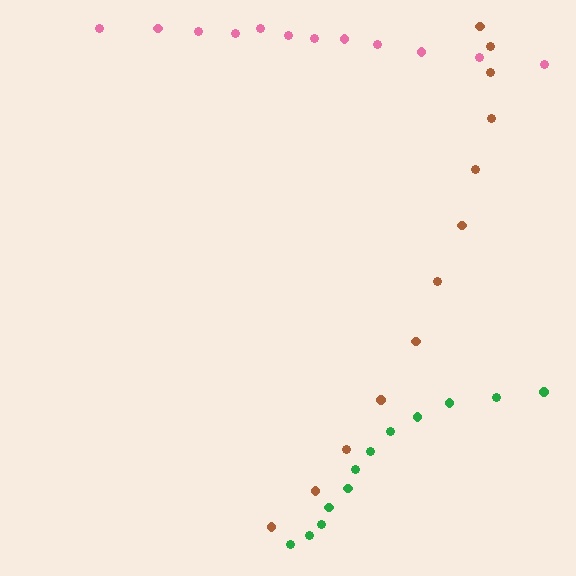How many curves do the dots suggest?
There are 3 distinct paths.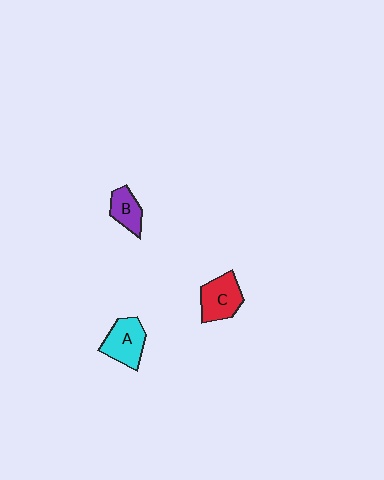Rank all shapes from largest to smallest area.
From largest to smallest: A (cyan), C (red), B (purple).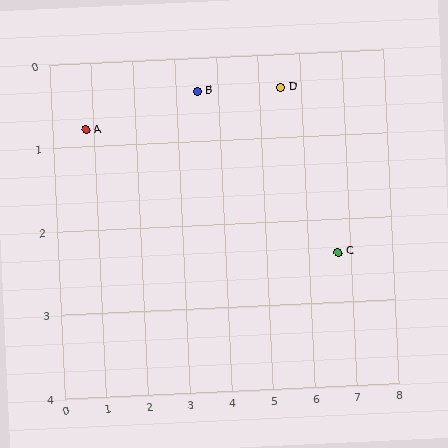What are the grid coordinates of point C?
Point C is at approximately (6.7, 2.4).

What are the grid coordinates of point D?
Point D is at approximately (5.5, 0.4).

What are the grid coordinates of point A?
Point A is at approximately (0.8, 0.8).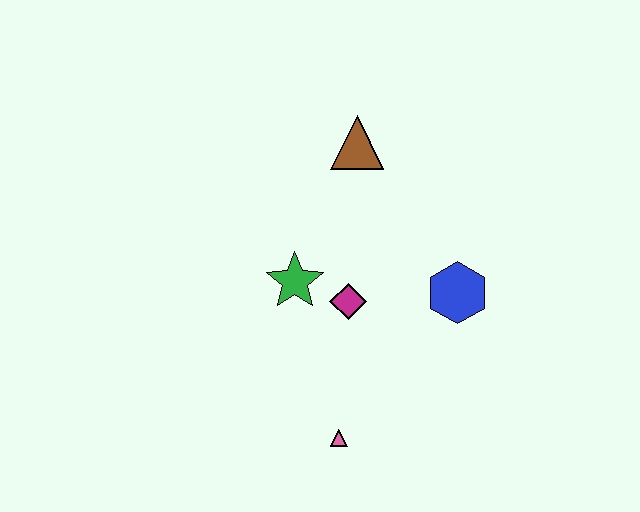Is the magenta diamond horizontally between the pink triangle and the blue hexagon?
Yes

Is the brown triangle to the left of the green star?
No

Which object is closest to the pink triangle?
The magenta diamond is closest to the pink triangle.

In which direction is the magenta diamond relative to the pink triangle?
The magenta diamond is above the pink triangle.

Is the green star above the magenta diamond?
Yes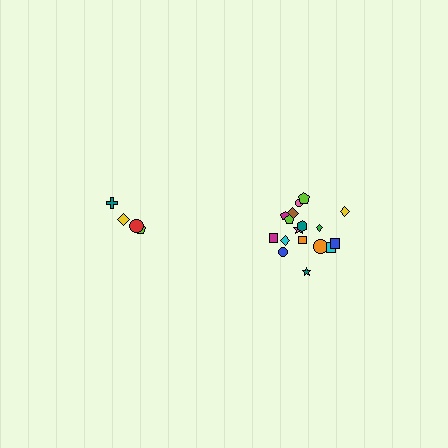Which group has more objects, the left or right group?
The right group.